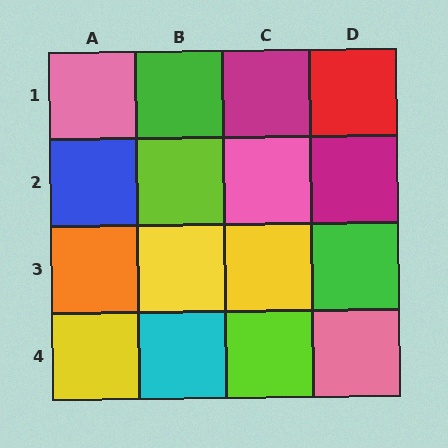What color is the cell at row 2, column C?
Pink.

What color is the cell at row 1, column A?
Pink.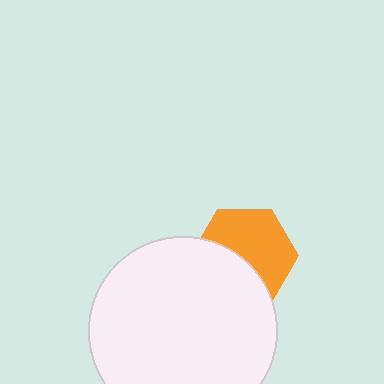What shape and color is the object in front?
The object in front is a white circle.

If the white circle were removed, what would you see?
You would see the complete orange hexagon.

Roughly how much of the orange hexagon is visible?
About half of it is visible (roughly 57%).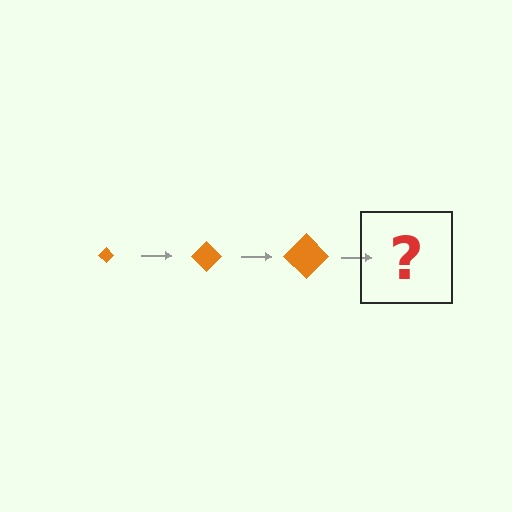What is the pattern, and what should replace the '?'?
The pattern is that the diamond gets progressively larger each step. The '?' should be an orange diamond, larger than the previous one.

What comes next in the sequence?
The next element should be an orange diamond, larger than the previous one.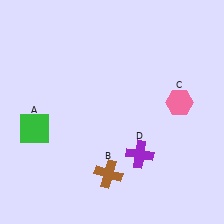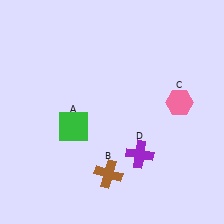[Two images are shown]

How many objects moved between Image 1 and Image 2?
1 object moved between the two images.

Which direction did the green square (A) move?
The green square (A) moved right.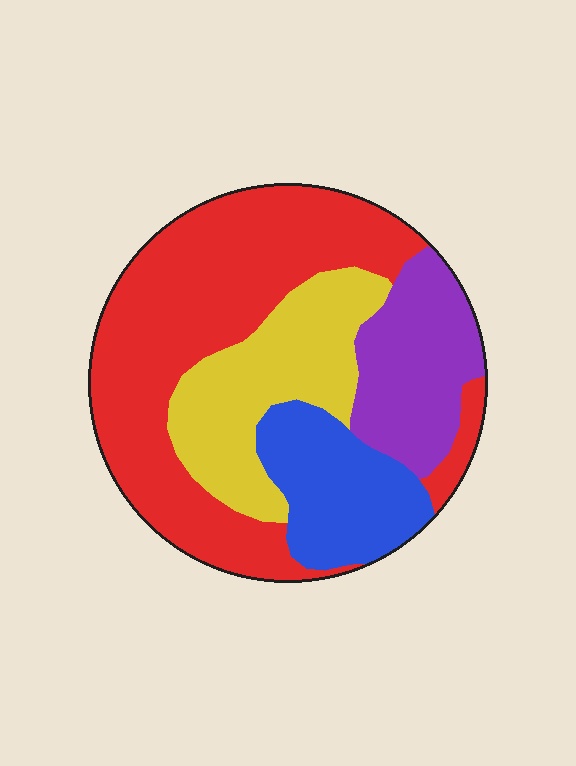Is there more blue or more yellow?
Yellow.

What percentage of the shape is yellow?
Yellow takes up between a sixth and a third of the shape.